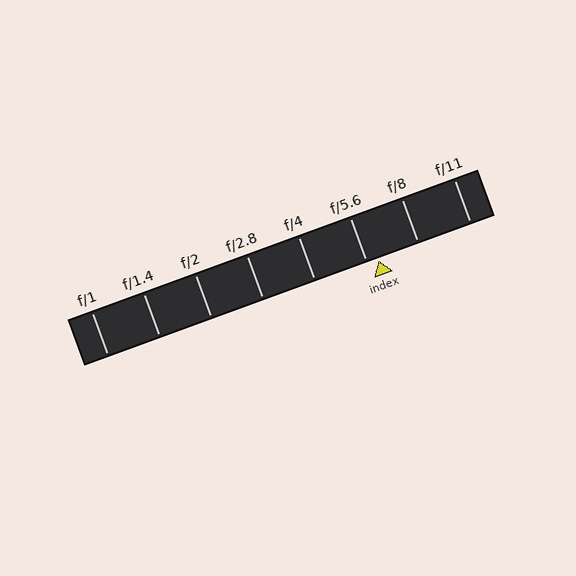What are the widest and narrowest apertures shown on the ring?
The widest aperture shown is f/1 and the narrowest is f/11.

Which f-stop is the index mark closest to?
The index mark is closest to f/5.6.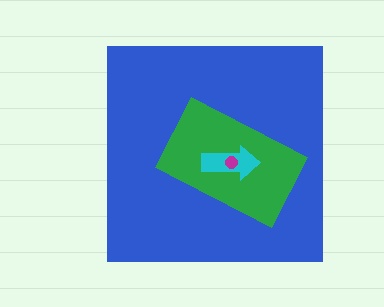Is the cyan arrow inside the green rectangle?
Yes.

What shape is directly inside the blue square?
The green rectangle.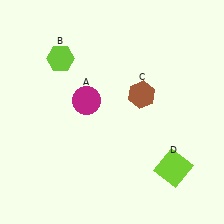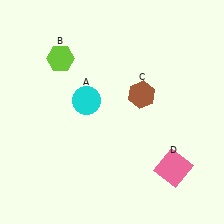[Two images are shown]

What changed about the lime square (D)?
In Image 1, D is lime. In Image 2, it changed to pink.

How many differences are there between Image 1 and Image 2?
There are 2 differences between the two images.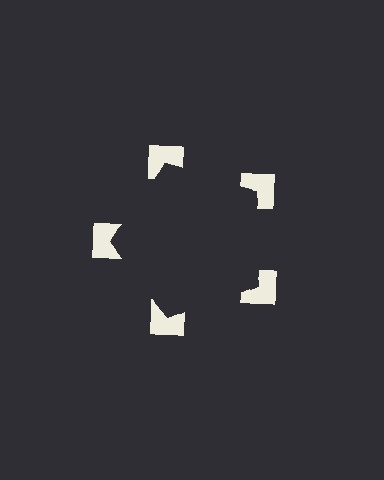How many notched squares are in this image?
There are 5 — one at each vertex of the illusory pentagon.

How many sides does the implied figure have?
5 sides.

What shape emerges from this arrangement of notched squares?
An illusory pentagon — its edges are inferred from the aligned wedge cuts in the notched squares, not physically drawn.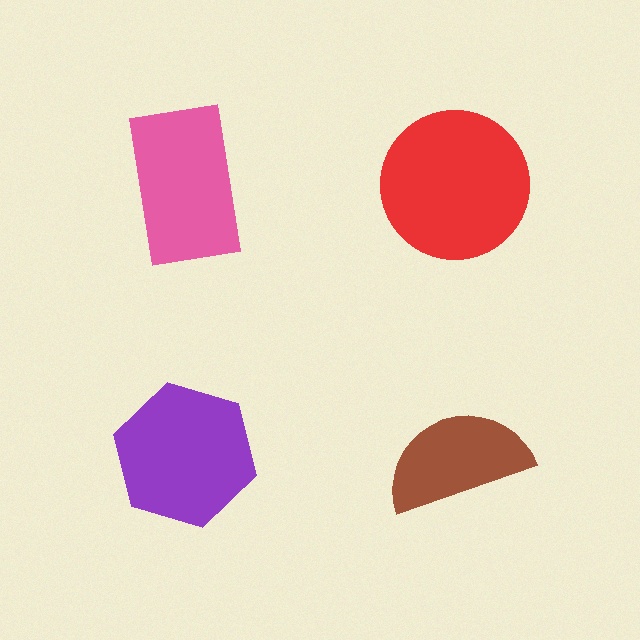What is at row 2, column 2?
A brown semicircle.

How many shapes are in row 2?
2 shapes.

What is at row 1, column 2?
A red circle.